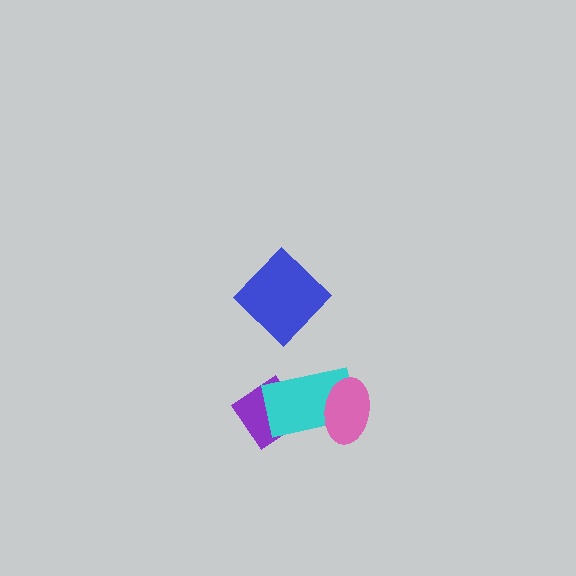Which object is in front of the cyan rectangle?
The pink ellipse is in front of the cyan rectangle.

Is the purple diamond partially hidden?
Yes, it is partially covered by another shape.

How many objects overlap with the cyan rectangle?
2 objects overlap with the cyan rectangle.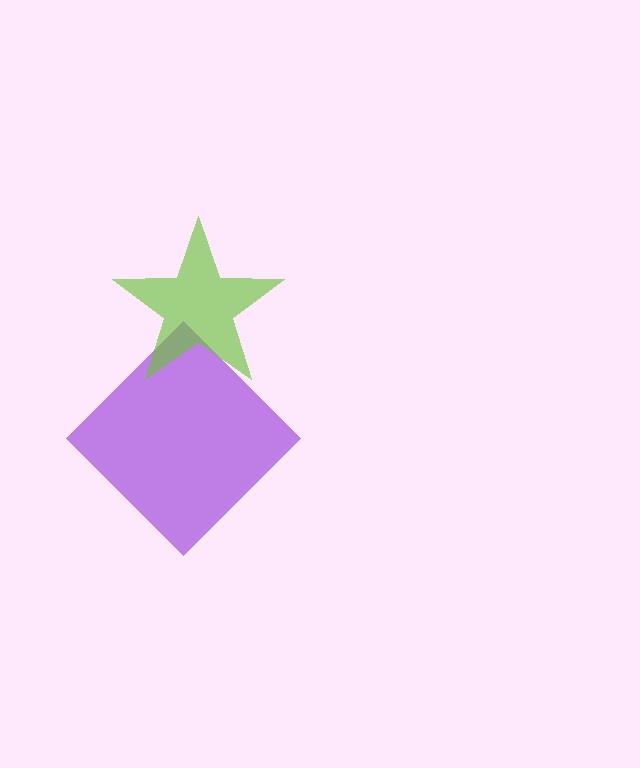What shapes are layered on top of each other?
The layered shapes are: a purple diamond, a lime star.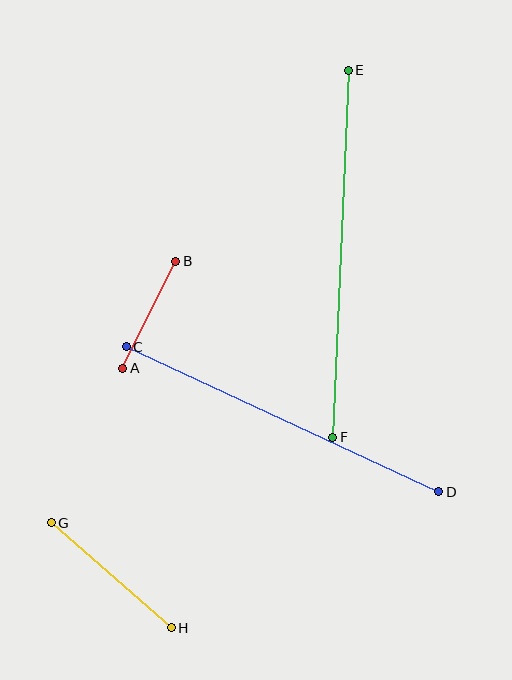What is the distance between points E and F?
The distance is approximately 367 pixels.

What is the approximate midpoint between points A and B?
The midpoint is at approximately (149, 315) pixels.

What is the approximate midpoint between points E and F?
The midpoint is at approximately (340, 254) pixels.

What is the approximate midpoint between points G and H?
The midpoint is at approximately (111, 575) pixels.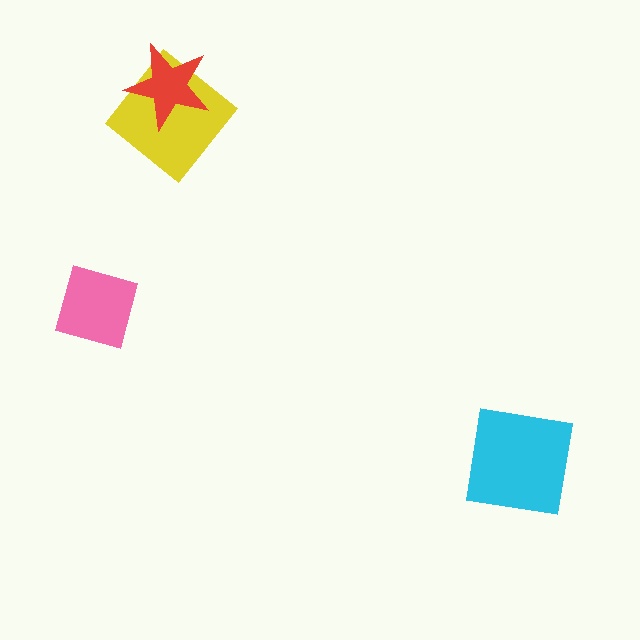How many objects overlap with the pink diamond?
0 objects overlap with the pink diamond.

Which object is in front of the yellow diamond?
The red star is in front of the yellow diamond.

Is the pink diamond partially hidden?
No, no other shape covers it.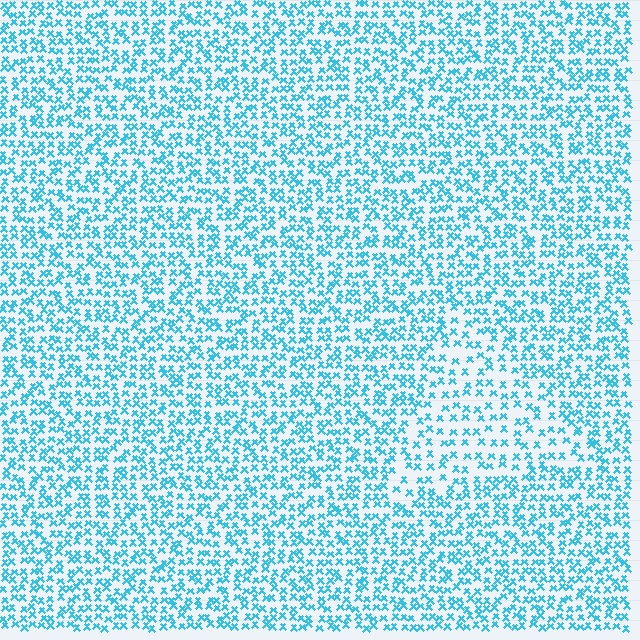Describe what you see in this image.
The image contains small cyan elements arranged at two different densities. A triangle-shaped region is visible where the elements are less densely packed than the surrounding area.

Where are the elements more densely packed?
The elements are more densely packed outside the triangle boundary.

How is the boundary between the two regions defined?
The boundary is defined by a change in element density (approximately 1.7x ratio). All elements are the same color, size, and shape.